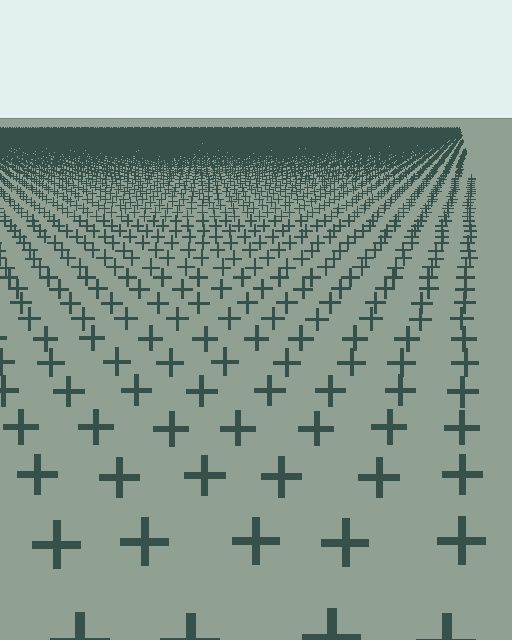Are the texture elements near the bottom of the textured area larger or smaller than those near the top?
Larger. Near the bottom, elements are closer to the viewer and appear at a bigger on-screen size.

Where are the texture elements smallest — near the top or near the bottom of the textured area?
Near the top.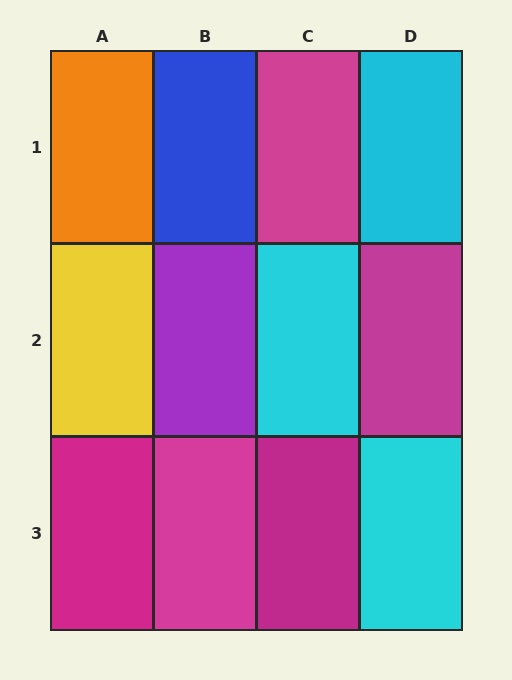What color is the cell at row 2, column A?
Yellow.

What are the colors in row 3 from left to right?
Magenta, magenta, magenta, cyan.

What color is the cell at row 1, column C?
Magenta.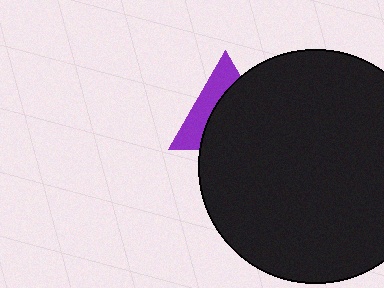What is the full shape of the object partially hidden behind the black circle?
The partially hidden object is a purple triangle.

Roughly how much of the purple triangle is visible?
A small part of it is visible (roughly 38%).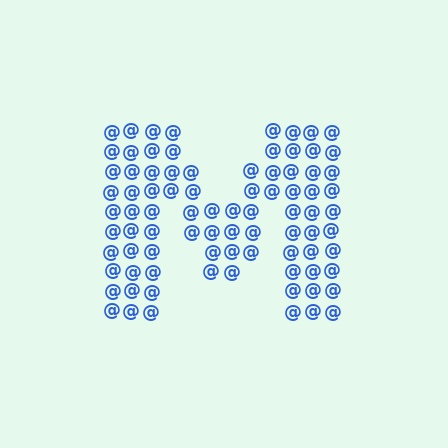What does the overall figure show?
The overall figure shows the letter M.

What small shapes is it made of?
It is made of small at signs.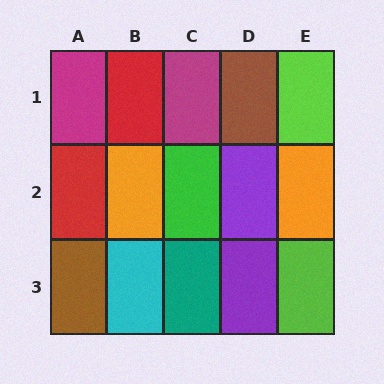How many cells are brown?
2 cells are brown.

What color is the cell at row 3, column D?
Purple.